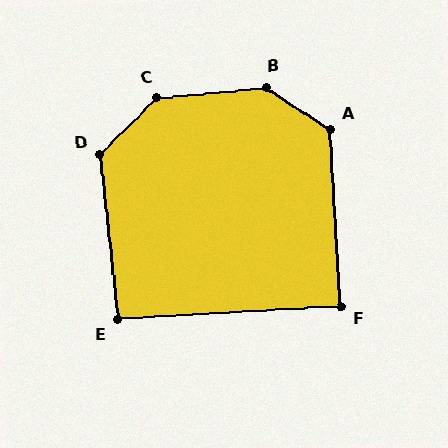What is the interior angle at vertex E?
Approximately 93 degrees (approximately right).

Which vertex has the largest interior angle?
B, at approximately 142 degrees.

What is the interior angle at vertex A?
Approximately 126 degrees (obtuse).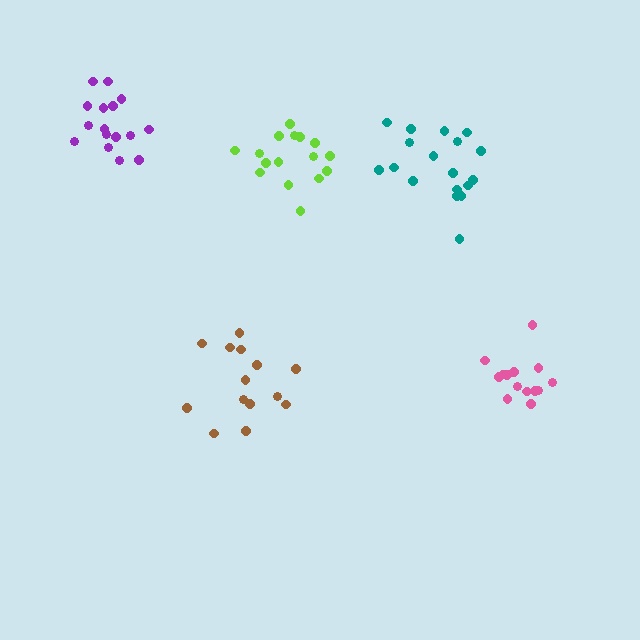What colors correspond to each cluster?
The clusters are colored: teal, pink, brown, purple, lime.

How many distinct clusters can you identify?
There are 5 distinct clusters.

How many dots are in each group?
Group 1: 18 dots, Group 2: 14 dots, Group 3: 14 dots, Group 4: 16 dots, Group 5: 16 dots (78 total).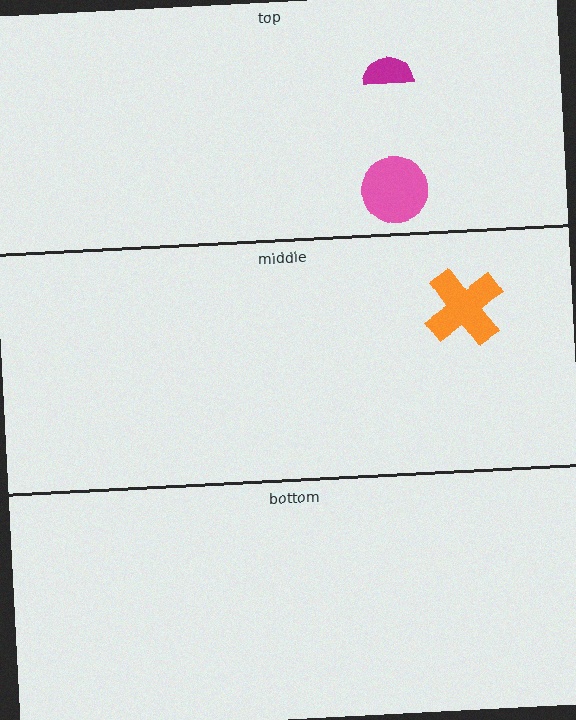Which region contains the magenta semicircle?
The top region.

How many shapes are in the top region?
2.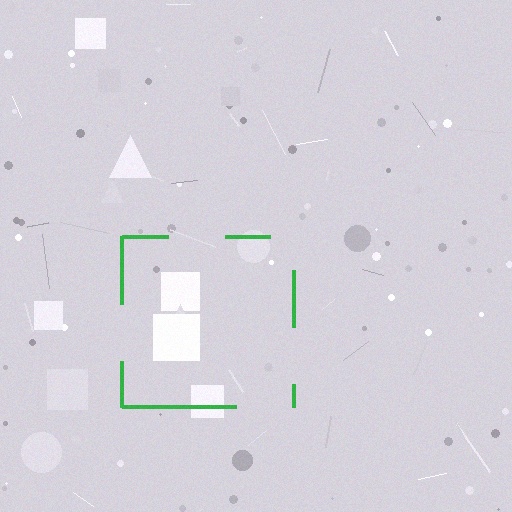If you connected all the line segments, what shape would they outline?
They would outline a square.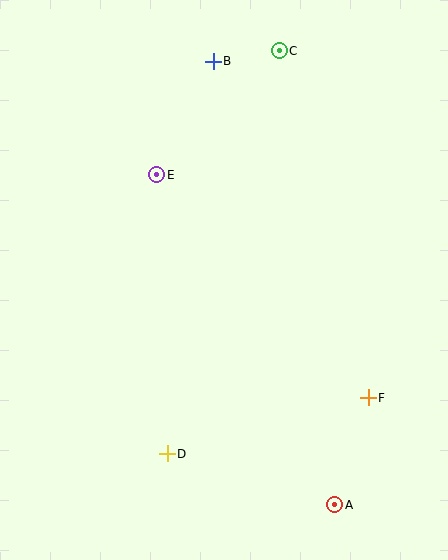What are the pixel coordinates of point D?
Point D is at (167, 454).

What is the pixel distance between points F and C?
The distance between F and C is 358 pixels.